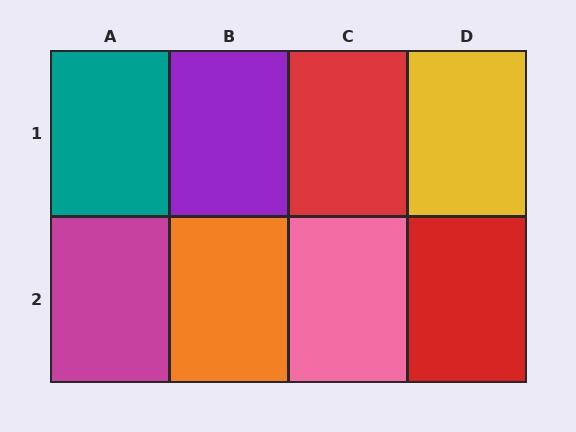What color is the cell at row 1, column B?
Purple.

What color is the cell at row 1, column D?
Yellow.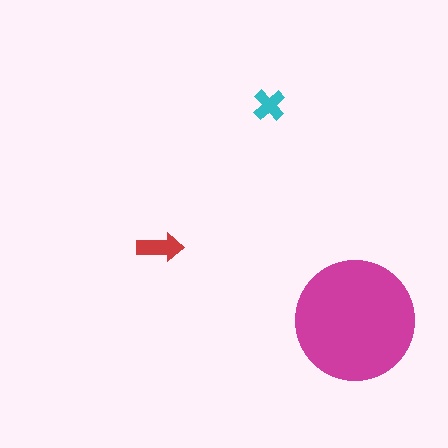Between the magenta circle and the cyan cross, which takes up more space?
The magenta circle.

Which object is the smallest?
The cyan cross.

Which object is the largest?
The magenta circle.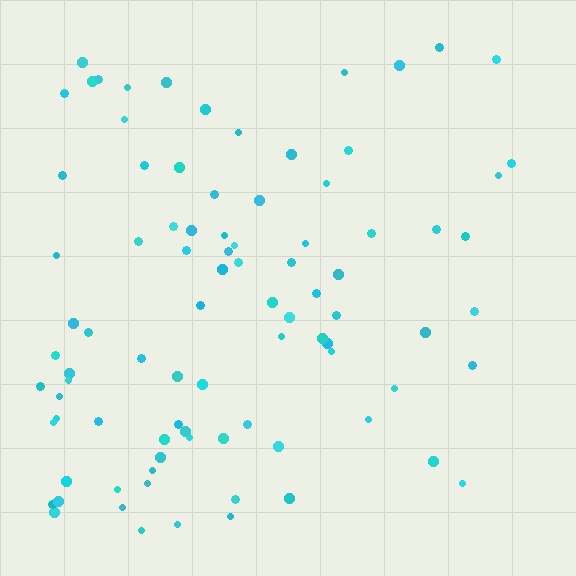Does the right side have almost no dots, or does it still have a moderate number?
Still a moderate number, just noticeably fewer than the left.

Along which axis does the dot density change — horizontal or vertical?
Horizontal.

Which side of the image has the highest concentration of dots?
The left.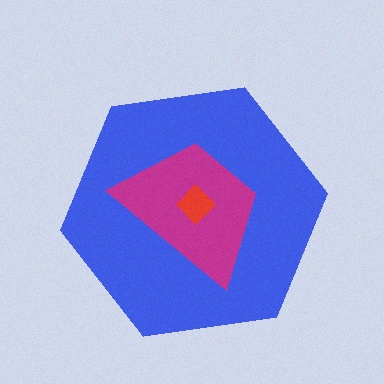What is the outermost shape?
The blue hexagon.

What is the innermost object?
The red diamond.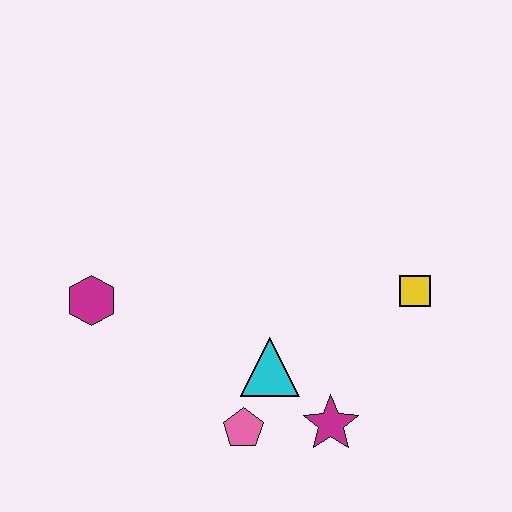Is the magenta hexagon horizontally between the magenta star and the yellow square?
No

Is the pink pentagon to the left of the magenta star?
Yes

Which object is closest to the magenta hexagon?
The cyan triangle is closest to the magenta hexagon.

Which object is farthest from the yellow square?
The magenta hexagon is farthest from the yellow square.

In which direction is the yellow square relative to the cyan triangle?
The yellow square is to the right of the cyan triangle.